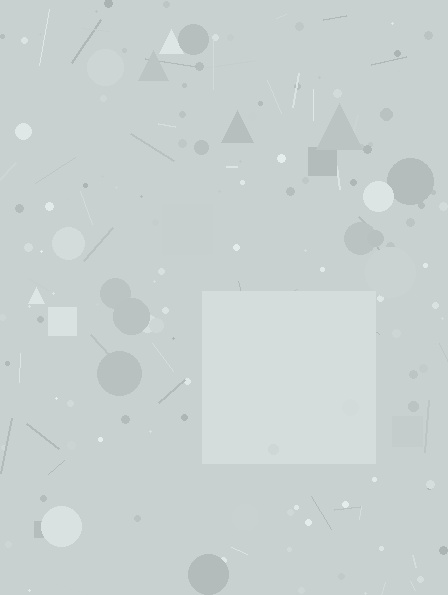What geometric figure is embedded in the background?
A square is embedded in the background.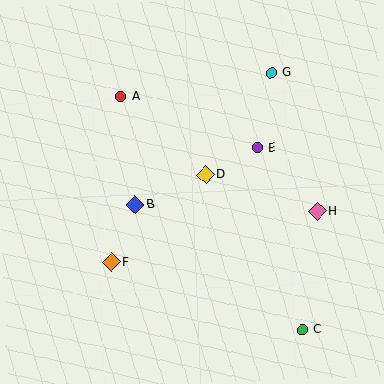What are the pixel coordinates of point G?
Point G is at (271, 73).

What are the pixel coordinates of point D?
Point D is at (205, 175).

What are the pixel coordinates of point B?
Point B is at (135, 204).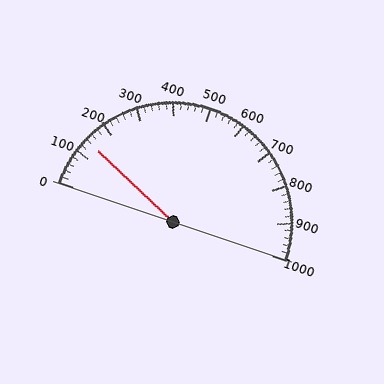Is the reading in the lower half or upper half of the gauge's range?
The reading is in the lower half of the range (0 to 1000).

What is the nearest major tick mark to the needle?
The nearest major tick mark is 100.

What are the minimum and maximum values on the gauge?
The gauge ranges from 0 to 1000.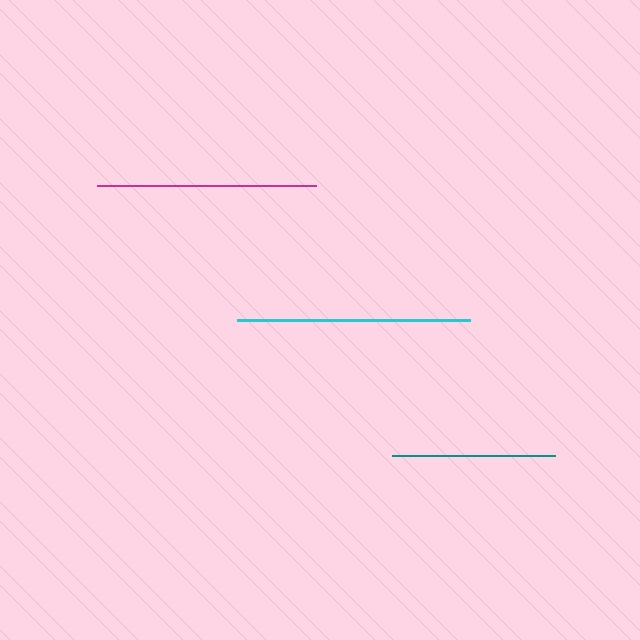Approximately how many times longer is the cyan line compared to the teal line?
The cyan line is approximately 1.4 times the length of the teal line.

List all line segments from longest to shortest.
From longest to shortest: cyan, magenta, teal.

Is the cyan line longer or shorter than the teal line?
The cyan line is longer than the teal line.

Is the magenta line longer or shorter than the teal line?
The magenta line is longer than the teal line.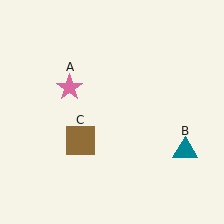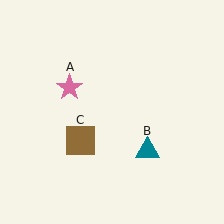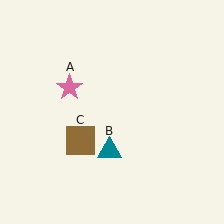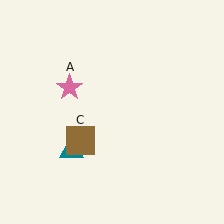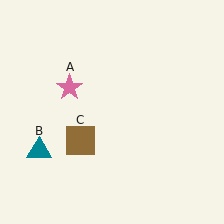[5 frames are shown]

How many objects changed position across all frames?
1 object changed position: teal triangle (object B).